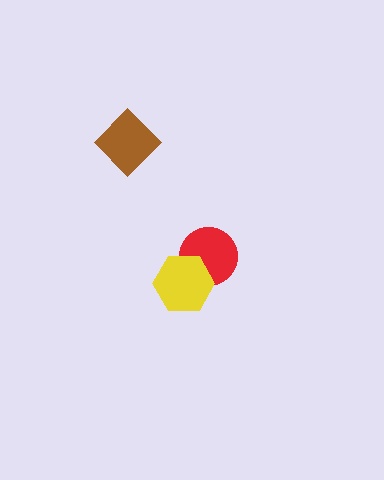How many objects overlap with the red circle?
1 object overlaps with the red circle.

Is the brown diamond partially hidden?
No, no other shape covers it.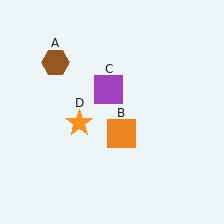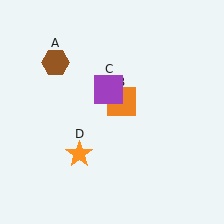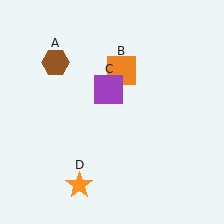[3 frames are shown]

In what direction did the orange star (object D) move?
The orange star (object D) moved down.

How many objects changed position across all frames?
2 objects changed position: orange square (object B), orange star (object D).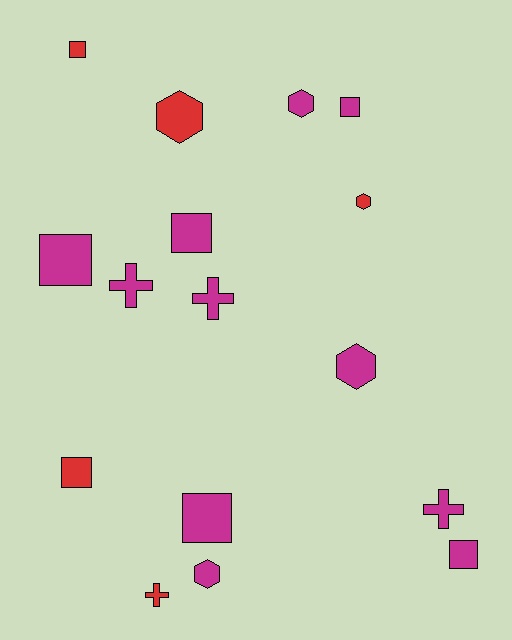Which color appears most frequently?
Magenta, with 11 objects.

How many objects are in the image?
There are 16 objects.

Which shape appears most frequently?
Square, with 7 objects.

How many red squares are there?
There are 2 red squares.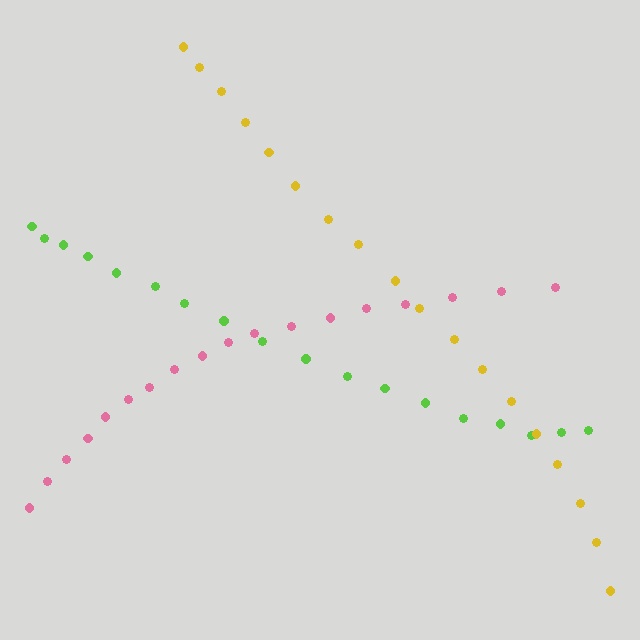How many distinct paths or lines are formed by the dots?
There are 3 distinct paths.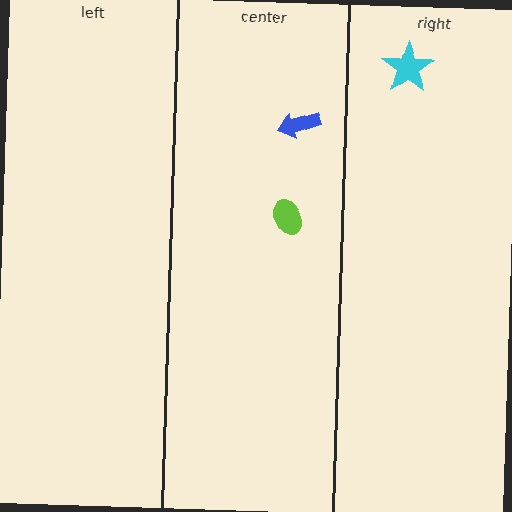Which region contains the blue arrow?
The center region.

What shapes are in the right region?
The cyan star.